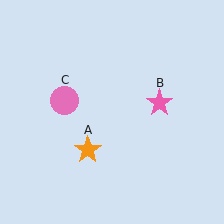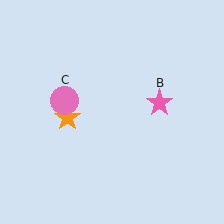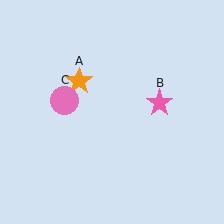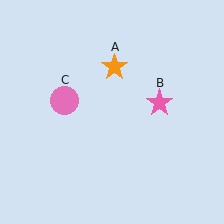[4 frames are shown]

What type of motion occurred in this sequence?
The orange star (object A) rotated clockwise around the center of the scene.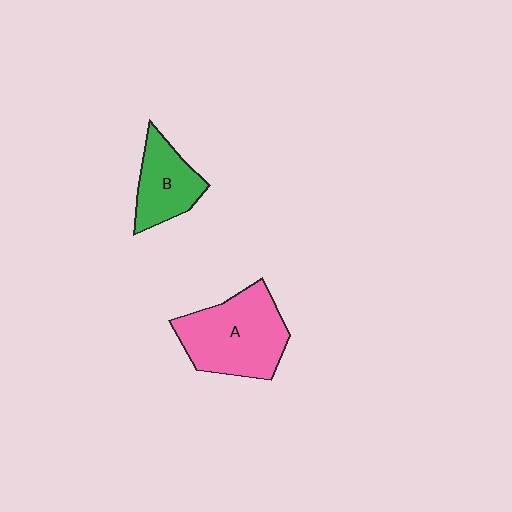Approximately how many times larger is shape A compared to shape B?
Approximately 1.7 times.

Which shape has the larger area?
Shape A (pink).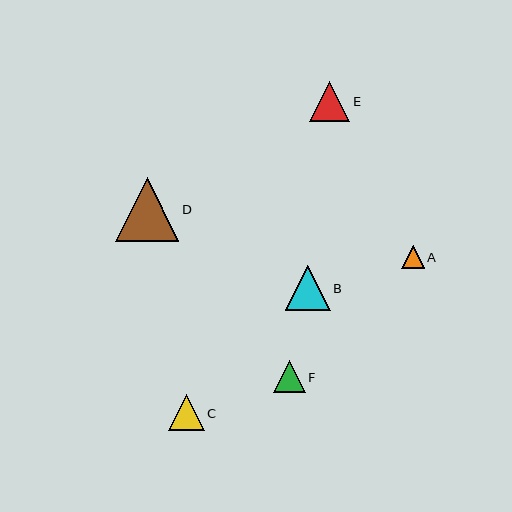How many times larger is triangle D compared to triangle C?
Triangle D is approximately 1.8 times the size of triangle C.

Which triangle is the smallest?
Triangle A is the smallest with a size of approximately 23 pixels.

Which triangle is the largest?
Triangle D is the largest with a size of approximately 64 pixels.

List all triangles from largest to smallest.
From largest to smallest: D, B, E, C, F, A.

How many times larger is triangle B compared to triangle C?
Triangle B is approximately 1.2 times the size of triangle C.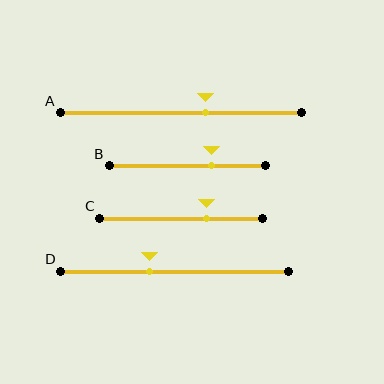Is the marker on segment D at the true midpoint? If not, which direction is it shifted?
No, the marker on segment D is shifted to the left by about 11% of the segment length.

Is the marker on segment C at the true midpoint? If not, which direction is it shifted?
No, the marker on segment C is shifted to the right by about 15% of the segment length.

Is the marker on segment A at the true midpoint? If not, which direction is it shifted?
No, the marker on segment A is shifted to the right by about 10% of the segment length.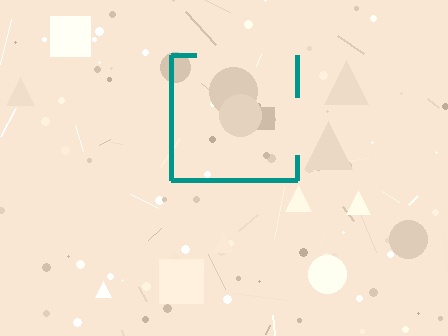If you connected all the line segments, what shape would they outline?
They would outline a square.